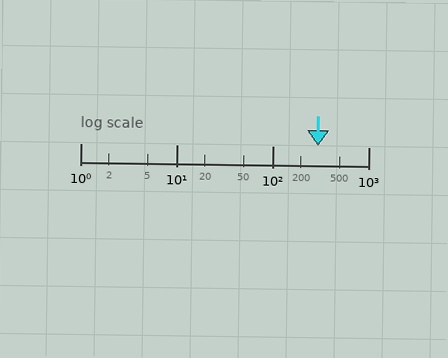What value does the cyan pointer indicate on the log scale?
The pointer indicates approximately 300.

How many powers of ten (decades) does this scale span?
The scale spans 3 decades, from 1 to 1000.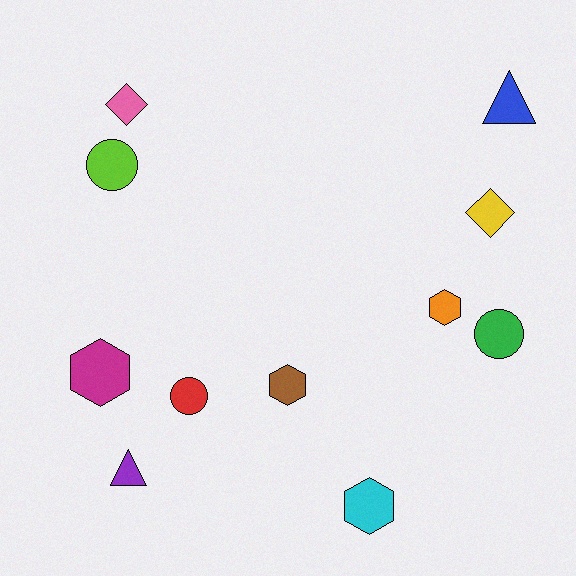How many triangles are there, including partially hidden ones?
There are 2 triangles.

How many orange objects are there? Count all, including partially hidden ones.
There is 1 orange object.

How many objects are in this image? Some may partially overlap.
There are 11 objects.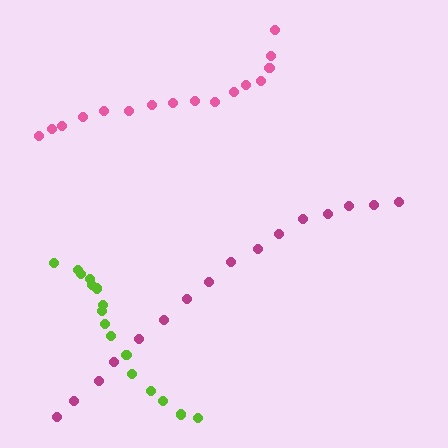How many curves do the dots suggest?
There are 3 distinct paths.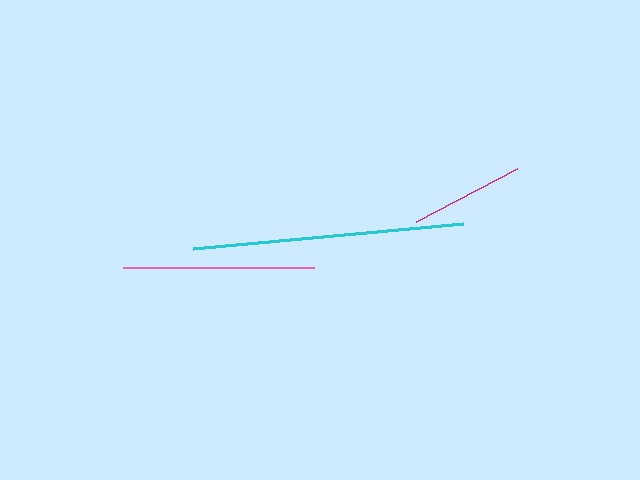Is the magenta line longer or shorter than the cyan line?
The cyan line is longer than the magenta line.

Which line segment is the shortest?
The magenta line is the shortest at approximately 114 pixels.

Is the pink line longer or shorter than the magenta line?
The pink line is longer than the magenta line.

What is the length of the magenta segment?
The magenta segment is approximately 114 pixels long.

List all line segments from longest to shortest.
From longest to shortest: cyan, pink, magenta.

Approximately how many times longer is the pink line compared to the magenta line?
The pink line is approximately 1.7 times the length of the magenta line.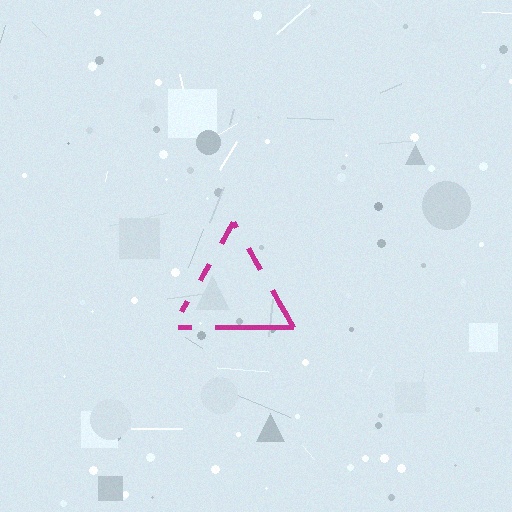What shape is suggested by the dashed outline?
The dashed outline suggests a triangle.